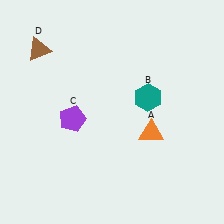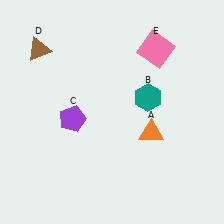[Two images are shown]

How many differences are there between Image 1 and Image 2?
There is 1 difference between the two images.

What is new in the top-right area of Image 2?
A pink square (E) was added in the top-right area of Image 2.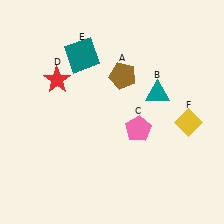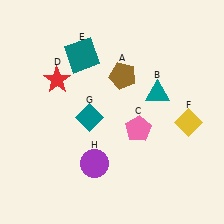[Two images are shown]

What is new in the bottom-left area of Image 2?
A teal diamond (G) was added in the bottom-left area of Image 2.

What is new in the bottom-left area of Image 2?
A purple circle (H) was added in the bottom-left area of Image 2.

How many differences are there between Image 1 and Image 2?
There are 2 differences between the two images.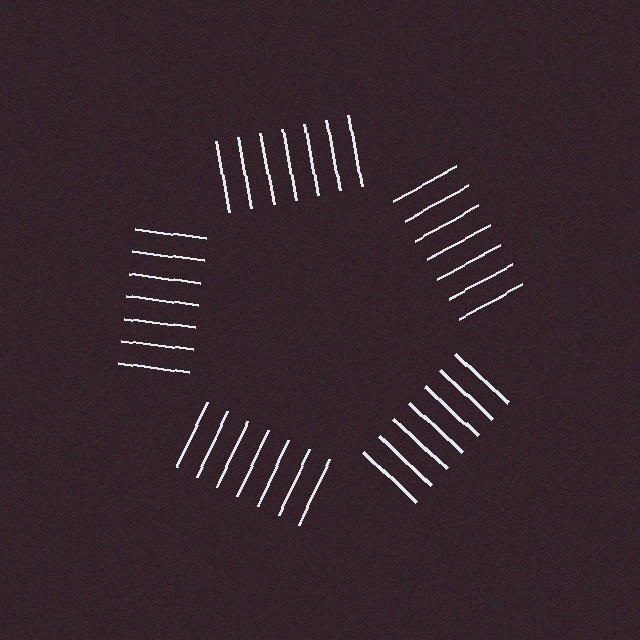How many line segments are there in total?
35 — 7 along each of the 5 edges.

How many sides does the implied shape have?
5 sides — the line-ends trace a pentagon.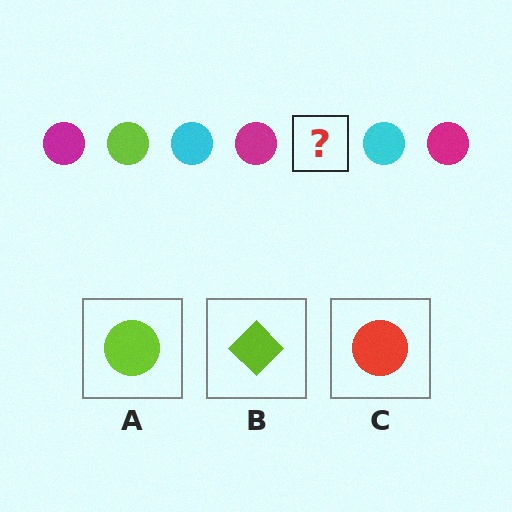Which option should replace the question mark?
Option A.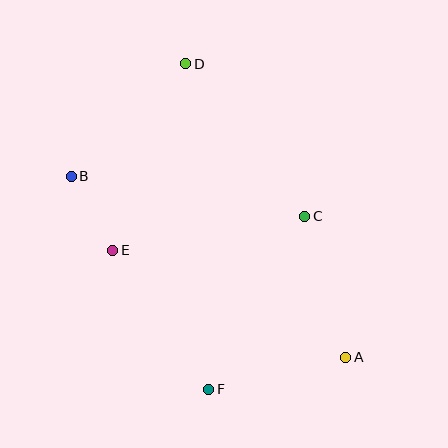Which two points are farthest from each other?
Points A and D are farthest from each other.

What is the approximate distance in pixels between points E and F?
The distance between E and F is approximately 169 pixels.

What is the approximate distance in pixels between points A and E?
The distance between A and E is approximately 256 pixels.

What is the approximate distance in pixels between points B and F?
The distance between B and F is approximately 253 pixels.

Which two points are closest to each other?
Points B and E are closest to each other.